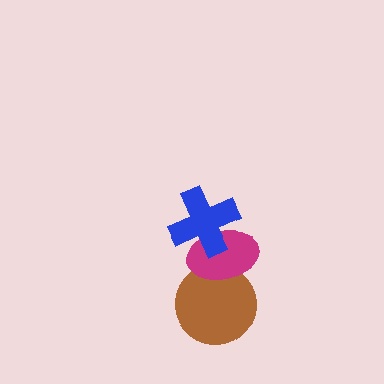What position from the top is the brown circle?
The brown circle is 3rd from the top.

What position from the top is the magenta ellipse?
The magenta ellipse is 2nd from the top.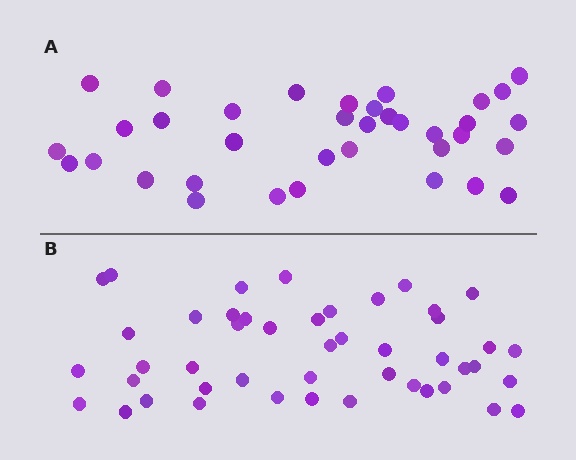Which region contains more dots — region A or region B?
Region B (the bottom region) has more dots.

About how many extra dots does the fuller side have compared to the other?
Region B has roughly 10 or so more dots than region A.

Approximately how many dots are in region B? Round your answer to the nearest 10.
About 50 dots. (The exact count is 46, which rounds to 50.)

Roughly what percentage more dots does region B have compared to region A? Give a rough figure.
About 30% more.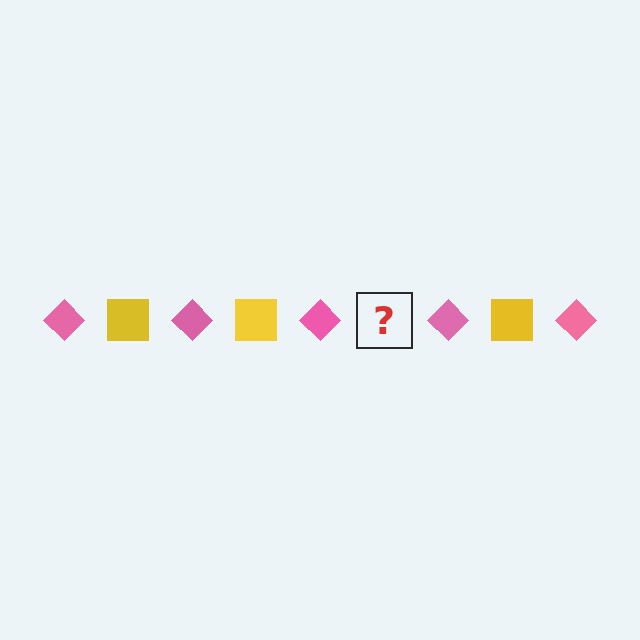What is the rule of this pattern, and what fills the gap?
The rule is that the pattern alternates between pink diamond and yellow square. The gap should be filled with a yellow square.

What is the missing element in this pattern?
The missing element is a yellow square.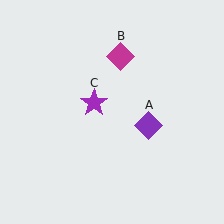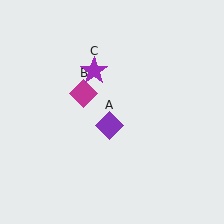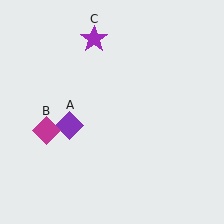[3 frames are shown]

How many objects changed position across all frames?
3 objects changed position: purple diamond (object A), magenta diamond (object B), purple star (object C).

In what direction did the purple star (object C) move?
The purple star (object C) moved up.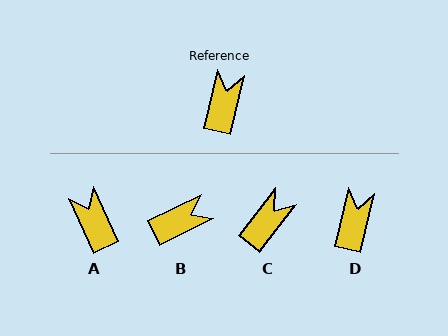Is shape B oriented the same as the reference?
No, it is off by about 51 degrees.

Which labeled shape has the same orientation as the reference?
D.